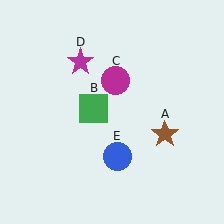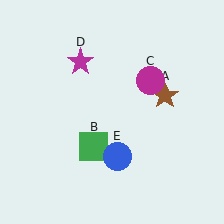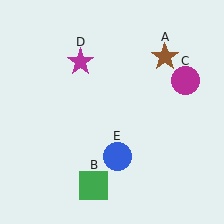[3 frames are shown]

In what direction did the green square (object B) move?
The green square (object B) moved down.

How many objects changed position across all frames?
3 objects changed position: brown star (object A), green square (object B), magenta circle (object C).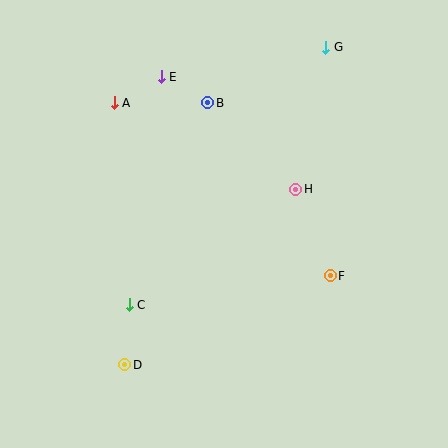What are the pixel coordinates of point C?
Point C is at (129, 305).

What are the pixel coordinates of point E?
Point E is at (161, 77).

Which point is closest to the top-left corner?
Point A is closest to the top-left corner.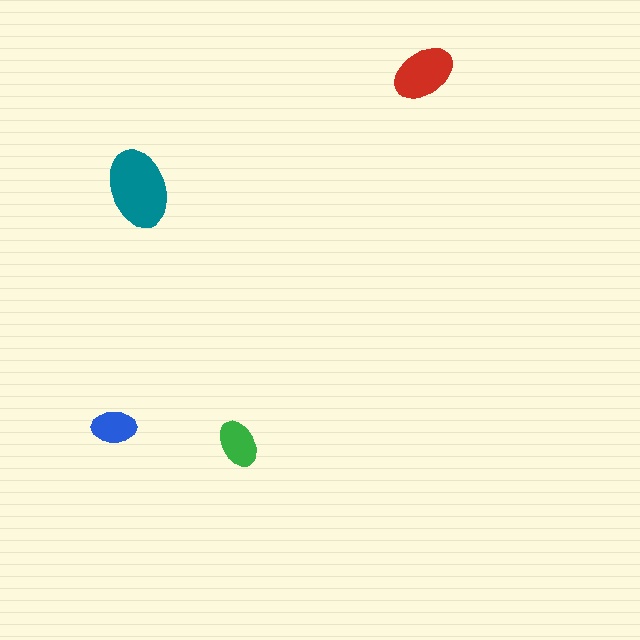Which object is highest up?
The red ellipse is topmost.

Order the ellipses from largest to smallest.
the teal one, the red one, the green one, the blue one.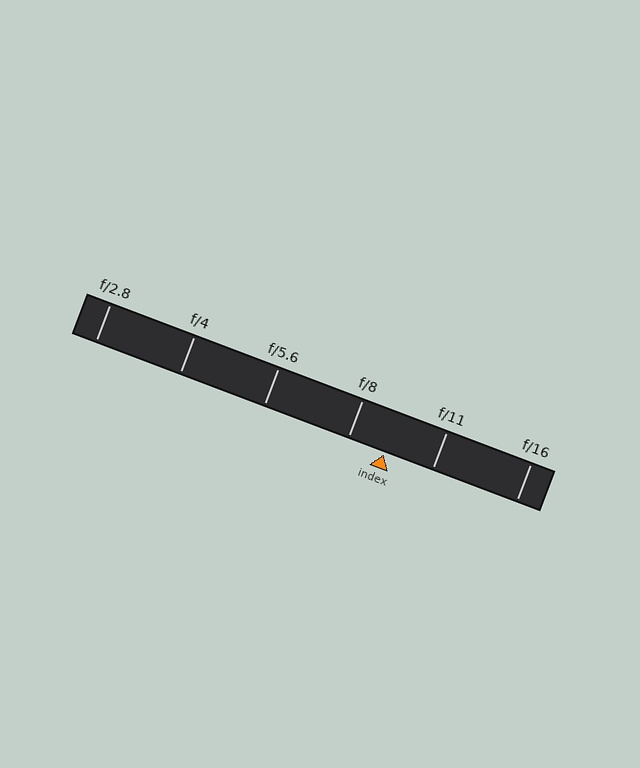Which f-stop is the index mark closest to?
The index mark is closest to f/8.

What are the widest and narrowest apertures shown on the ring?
The widest aperture shown is f/2.8 and the narrowest is f/16.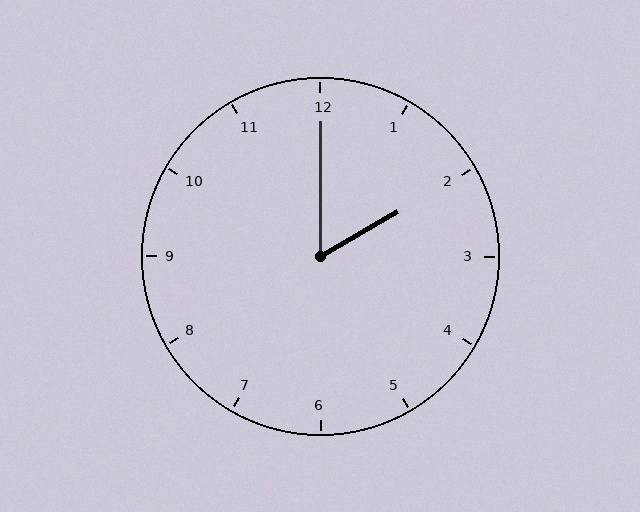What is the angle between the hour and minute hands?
Approximately 60 degrees.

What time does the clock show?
2:00.